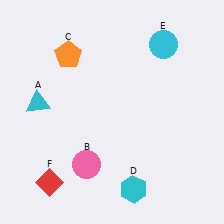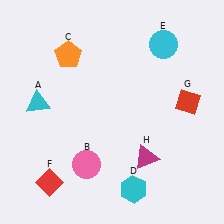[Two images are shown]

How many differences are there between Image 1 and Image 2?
There are 2 differences between the two images.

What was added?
A red diamond (G), a magenta triangle (H) were added in Image 2.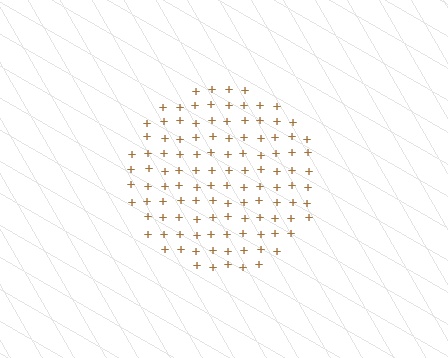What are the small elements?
The small elements are plus signs.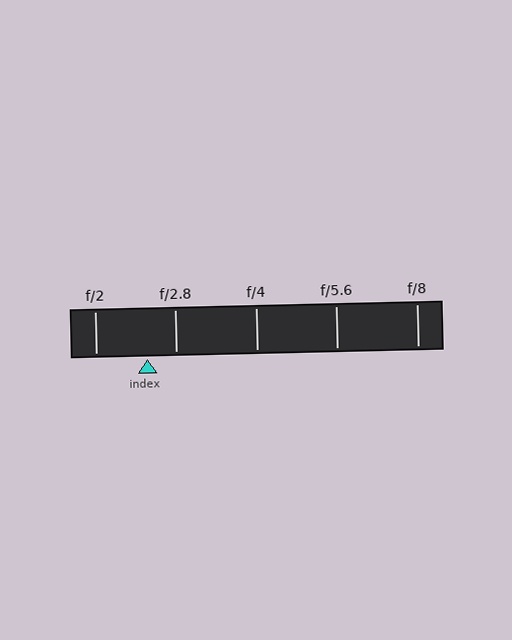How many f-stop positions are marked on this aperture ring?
There are 5 f-stop positions marked.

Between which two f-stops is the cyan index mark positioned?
The index mark is between f/2 and f/2.8.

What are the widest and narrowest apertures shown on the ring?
The widest aperture shown is f/2 and the narrowest is f/8.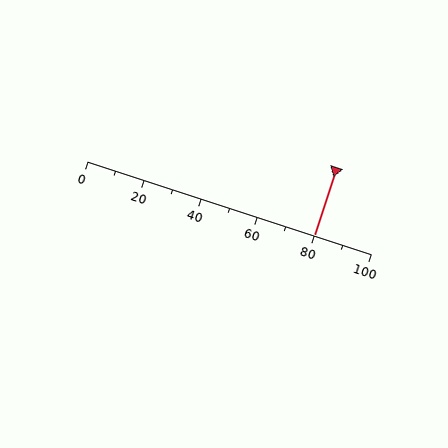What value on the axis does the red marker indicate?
The marker indicates approximately 80.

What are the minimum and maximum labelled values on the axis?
The axis runs from 0 to 100.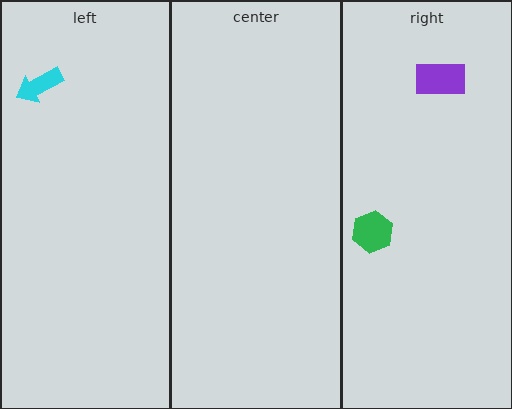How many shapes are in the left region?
1.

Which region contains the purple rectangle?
The right region.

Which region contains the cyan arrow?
The left region.